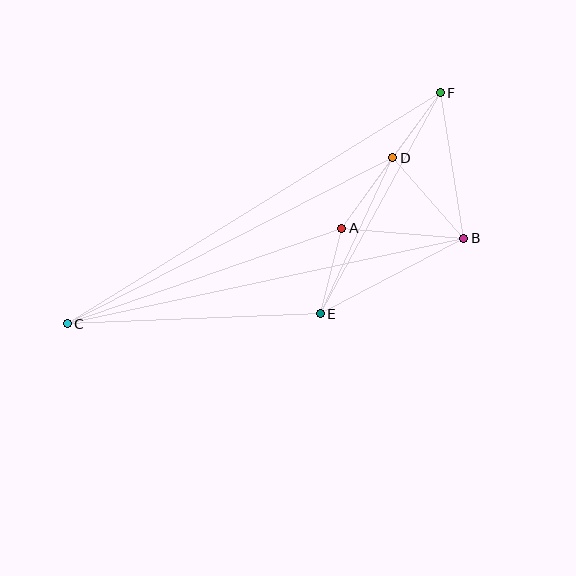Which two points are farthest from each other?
Points C and F are farthest from each other.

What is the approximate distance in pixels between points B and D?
The distance between B and D is approximately 107 pixels.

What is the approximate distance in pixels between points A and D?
The distance between A and D is approximately 87 pixels.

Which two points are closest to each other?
Points D and F are closest to each other.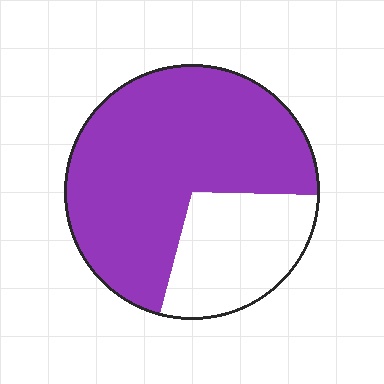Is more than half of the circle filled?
Yes.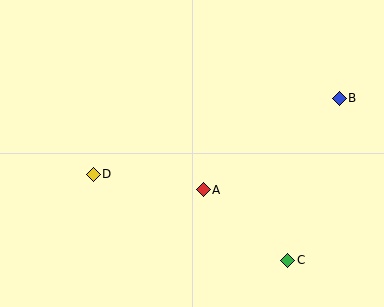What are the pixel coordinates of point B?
Point B is at (339, 98).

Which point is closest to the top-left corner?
Point D is closest to the top-left corner.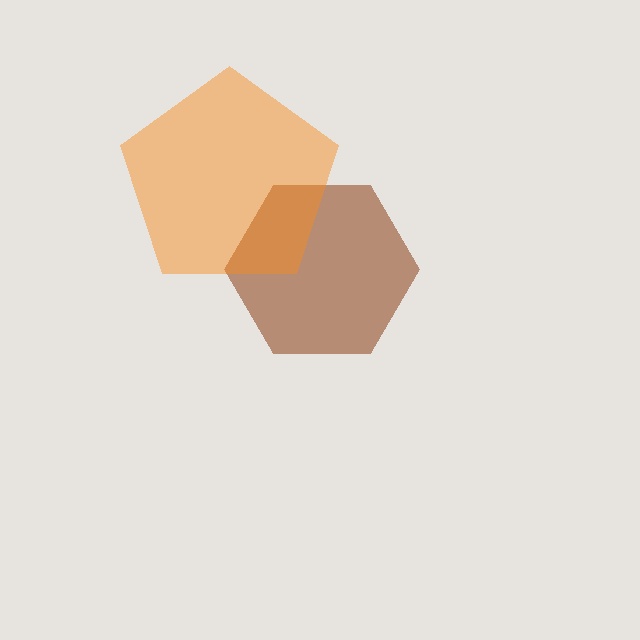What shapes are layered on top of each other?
The layered shapes are: a brown hexagon, an orange pentagon.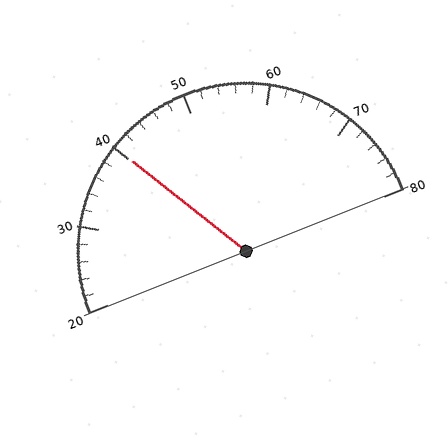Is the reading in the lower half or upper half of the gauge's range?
The reading is in the lower half of the range (20 to 80).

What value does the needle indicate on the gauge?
The needle indicates approximately 40.